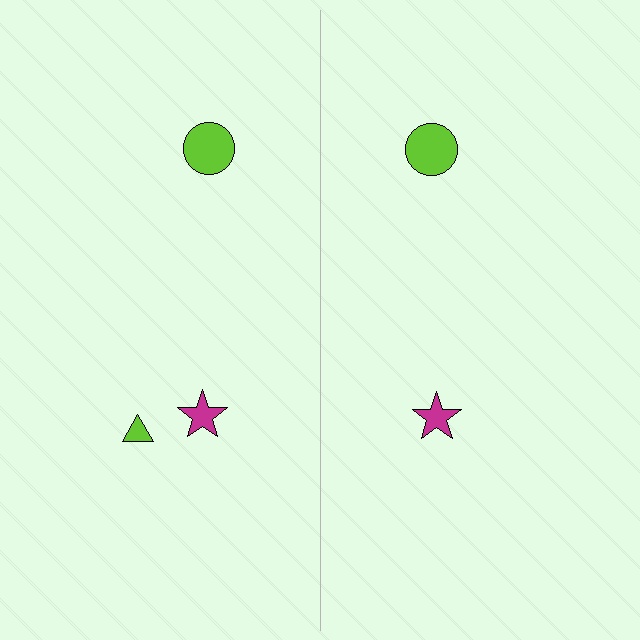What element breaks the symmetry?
A lime triangle is missing from the right side.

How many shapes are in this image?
There are 5 shapes in this image.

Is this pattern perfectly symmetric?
No, the pattern is not perfectly symmetric. A lime triangle is missing from the right side.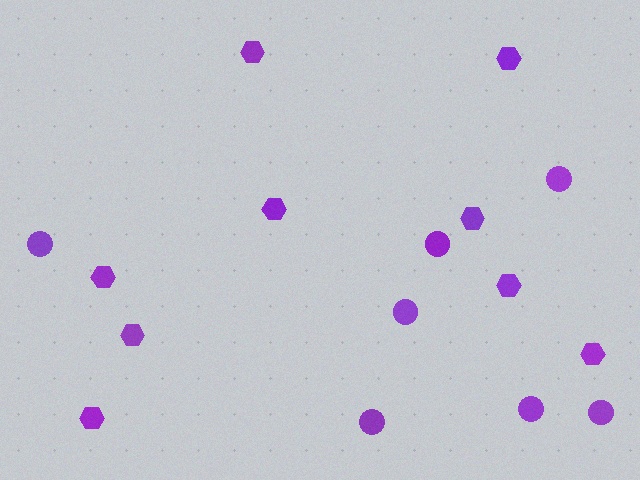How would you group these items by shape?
There are 2 groups: one group of circles (7) and one group of hexagons (9).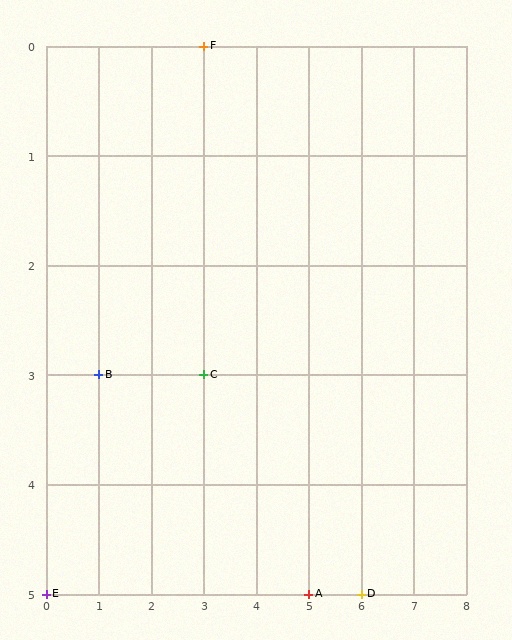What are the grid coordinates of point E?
Point E is at grid coordinates (0, 5).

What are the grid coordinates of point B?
Point B is at grid coordinates (1, 3).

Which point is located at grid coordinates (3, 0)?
Point F is at (3, 0).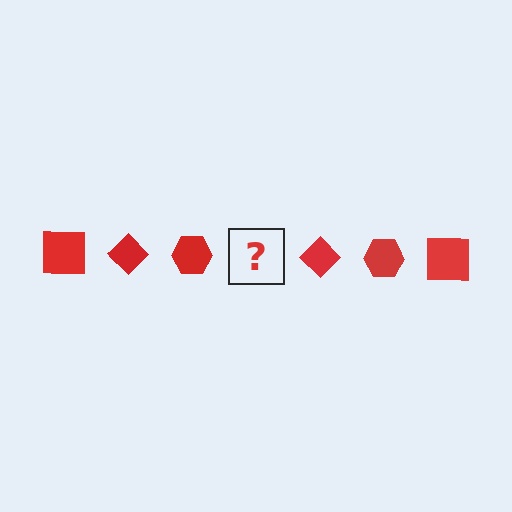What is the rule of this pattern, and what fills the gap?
The rule is that the pattern cycles through square, diamond, hexagon shapes in red. The gap should be filled with a red square.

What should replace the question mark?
The question mark should be replaced with a red square.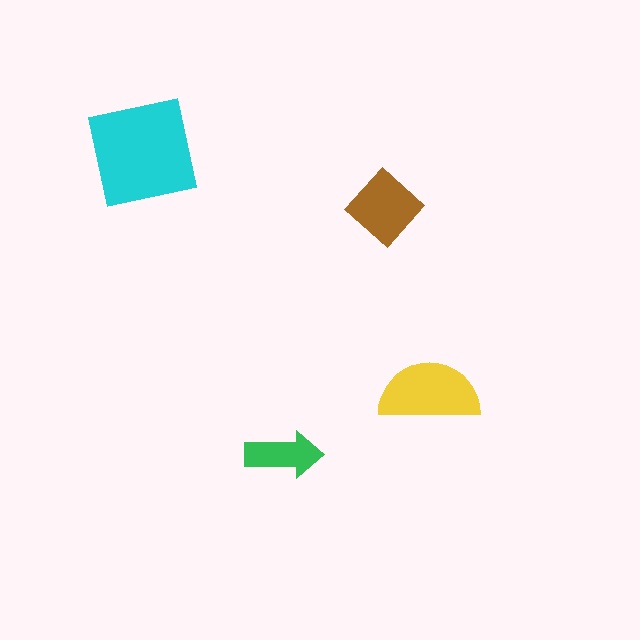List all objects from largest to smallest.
The cyan square, the yellow semicircle, the brown diamond, the green arrow.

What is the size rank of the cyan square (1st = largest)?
1st.